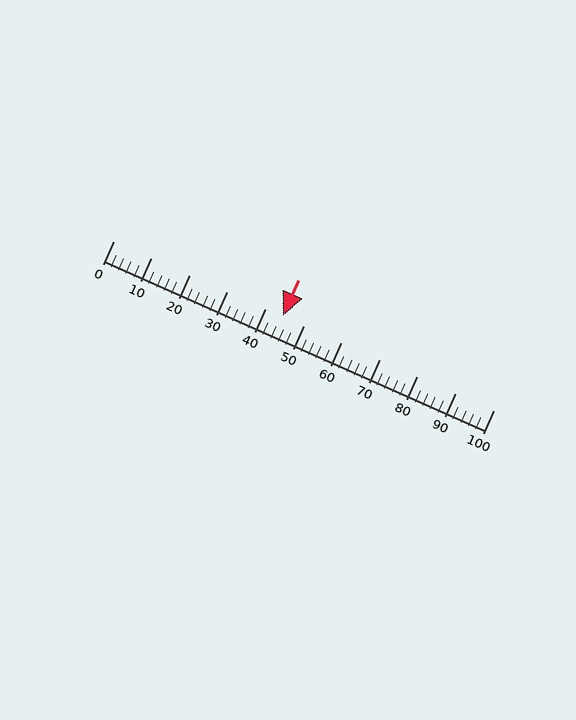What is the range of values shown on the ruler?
The ruler shows values from 0 to 100.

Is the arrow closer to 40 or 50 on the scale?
The arrow is closer to 40.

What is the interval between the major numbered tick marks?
The major tick marks are spaced 10 units apart.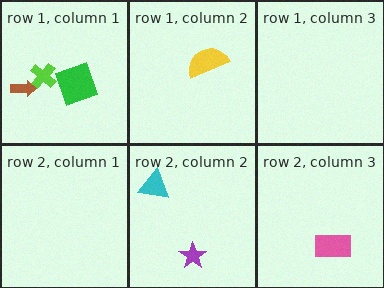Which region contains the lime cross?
The row 1, column 1 region.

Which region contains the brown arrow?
The row 1, column 1 region.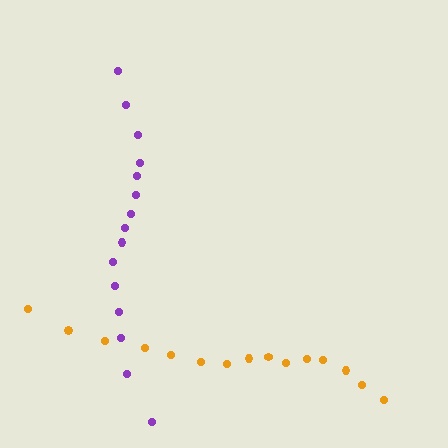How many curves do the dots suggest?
There are 2 distinct paths.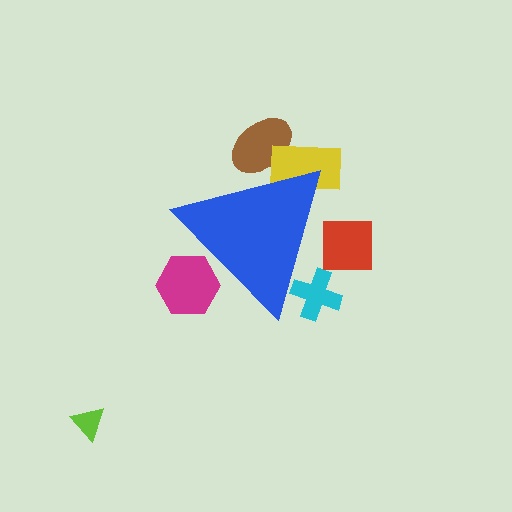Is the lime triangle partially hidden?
No, the lime triangle is fully visible.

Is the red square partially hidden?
Yes, the red square is partially hidden behind the blue triangle.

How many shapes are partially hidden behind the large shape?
5 shapes are partially hidden.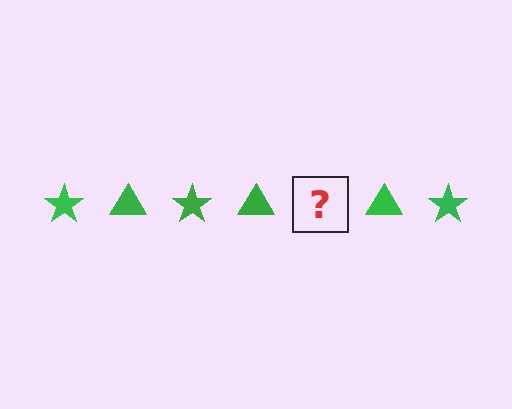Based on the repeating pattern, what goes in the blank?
The blank should be a green star.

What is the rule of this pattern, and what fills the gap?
The rule is that the pattern cycles through star, triangle shapes in green. The gap should be filled with a green star.